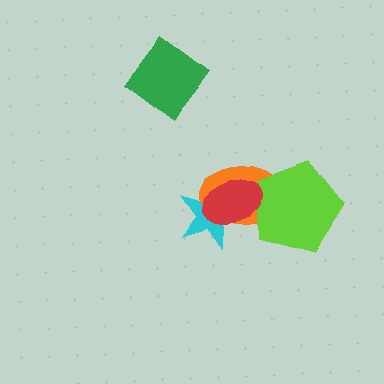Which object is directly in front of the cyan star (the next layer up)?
The orange ellipse is directly in front of the cyan star.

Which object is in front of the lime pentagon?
The red ellipse is in front of the lime pentagon.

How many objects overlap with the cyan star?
2 objects overlap with the cyan star.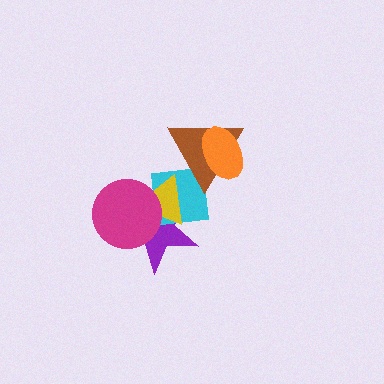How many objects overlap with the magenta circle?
3 objects overlap with the magenta circle.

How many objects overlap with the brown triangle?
2 objects overlap with the brown triangle.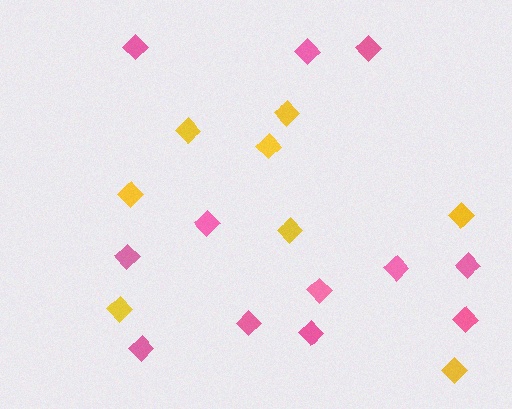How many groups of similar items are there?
There are 2 groups: one group of pink diamonds (12) and one group of yellow diamonds (8).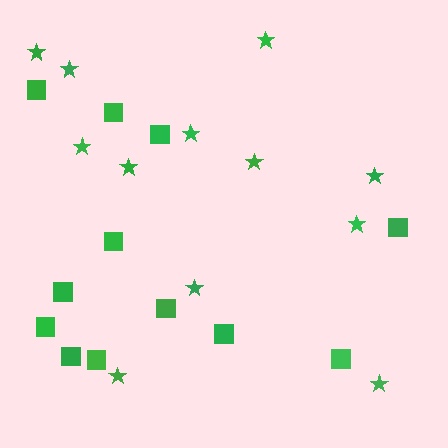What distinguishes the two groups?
There are 2 groups: one group of stars (12) and one group of squares (12).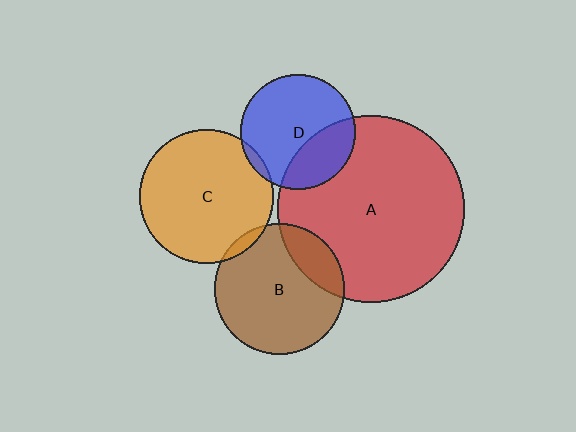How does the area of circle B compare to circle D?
Approximately 1.3 times.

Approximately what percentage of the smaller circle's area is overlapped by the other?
Approximately 5%.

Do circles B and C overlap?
Yes.